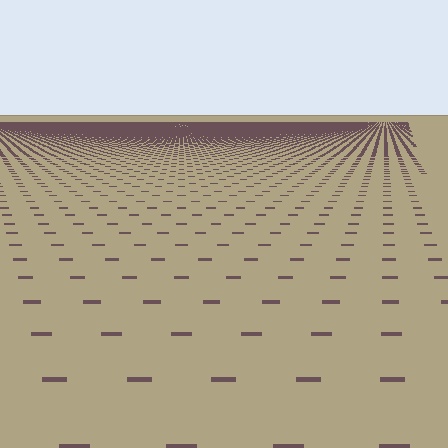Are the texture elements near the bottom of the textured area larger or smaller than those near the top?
Larger. Near the bottom, elements are closer to the viewer and appear at a bigger on-screen size.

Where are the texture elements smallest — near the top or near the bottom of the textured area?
Near the top.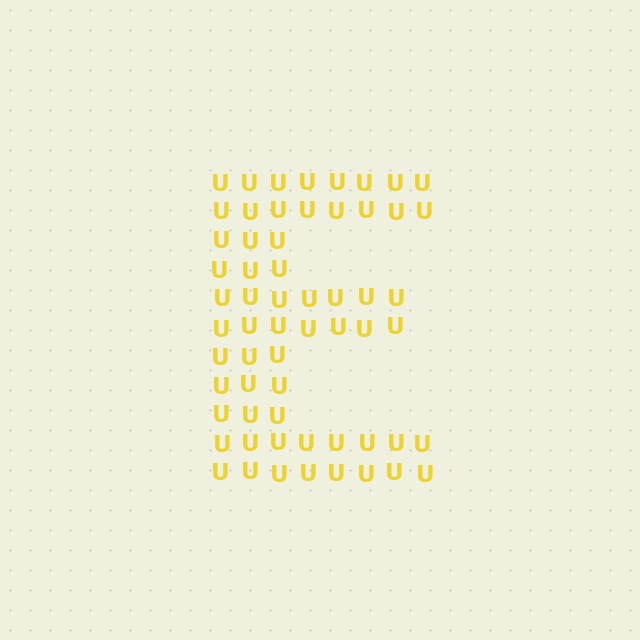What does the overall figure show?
The overall figure shows the letter E.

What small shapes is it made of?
It is made of small letter U's.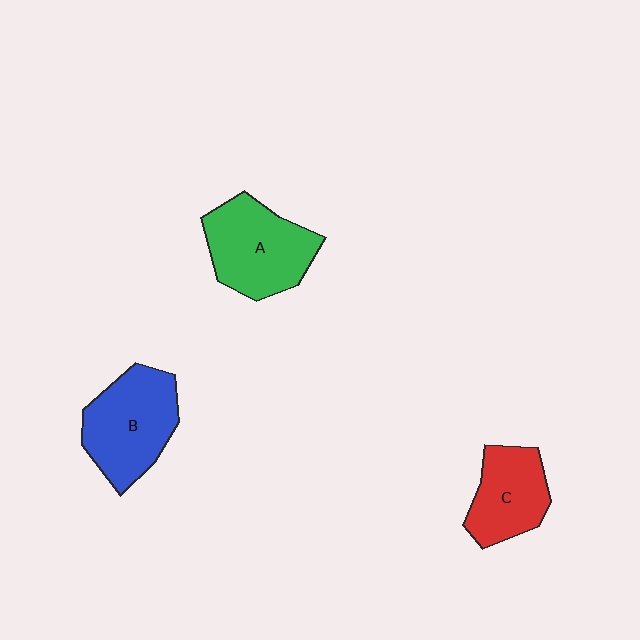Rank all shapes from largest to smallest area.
From largest to smallest: B (blue), A (green), C (red).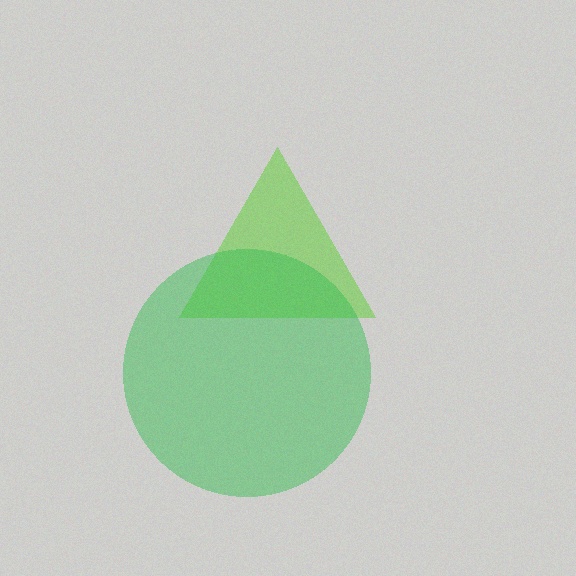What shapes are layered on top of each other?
The layered shapes are: a lime triangle, a green circle.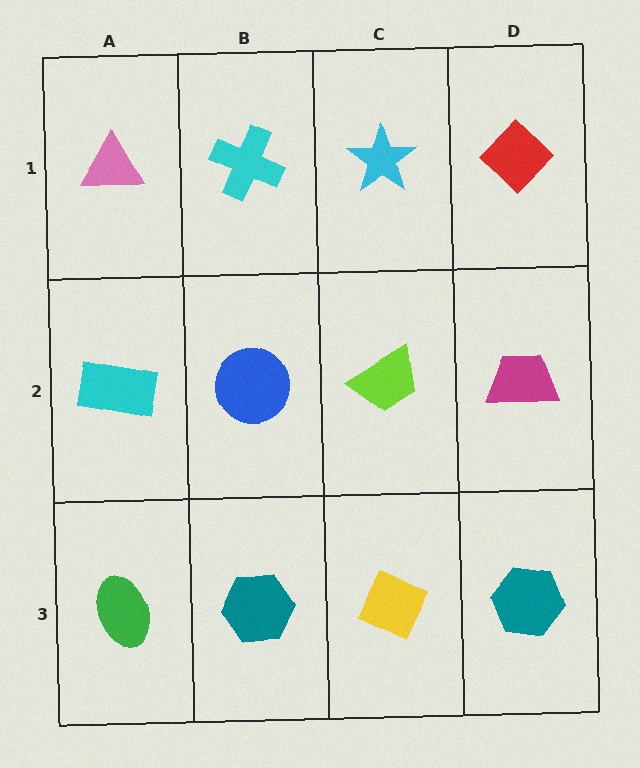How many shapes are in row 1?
4 shapes.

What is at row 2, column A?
A cyan rectangle.